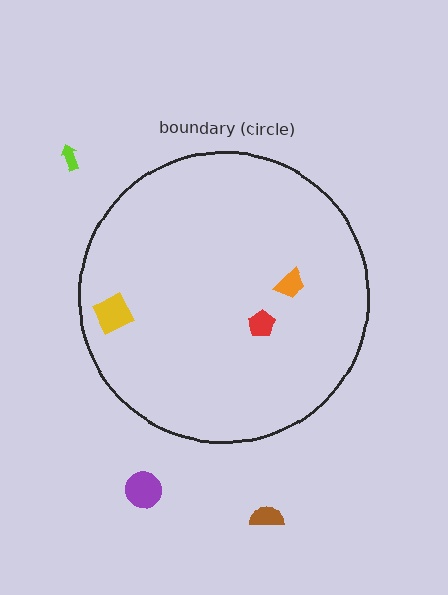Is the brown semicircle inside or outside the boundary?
Outside.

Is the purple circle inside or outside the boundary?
Outside.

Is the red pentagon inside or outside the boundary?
Inside.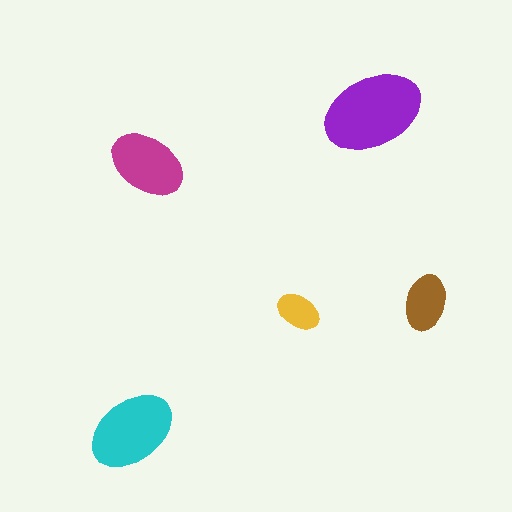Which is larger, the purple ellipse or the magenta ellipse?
The purple one.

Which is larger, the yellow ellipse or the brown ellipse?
The brown one.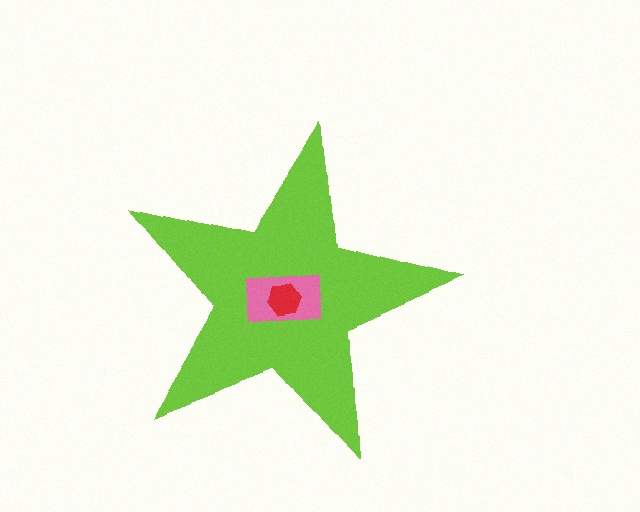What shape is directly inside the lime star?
The pink rectangle.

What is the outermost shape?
The lime star.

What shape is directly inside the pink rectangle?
The red hexagon.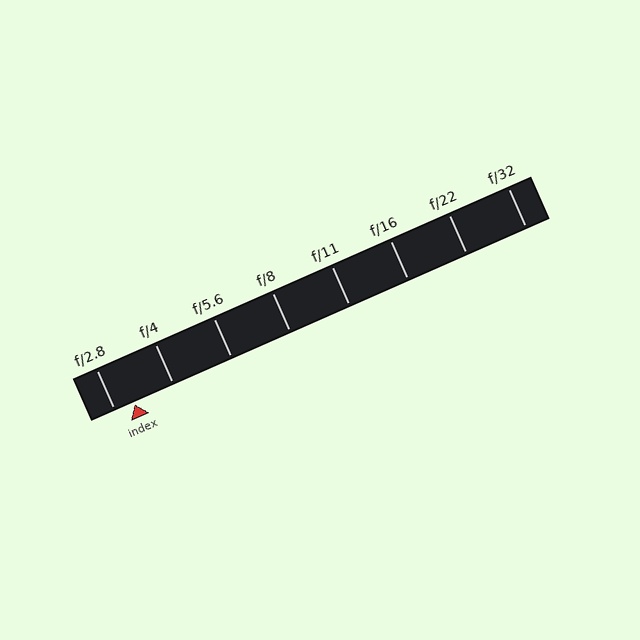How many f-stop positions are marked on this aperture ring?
There are 8 f-stop positions marked.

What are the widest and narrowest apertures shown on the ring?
The widest aperture shown is f/2.8 and the narrowest is f/32.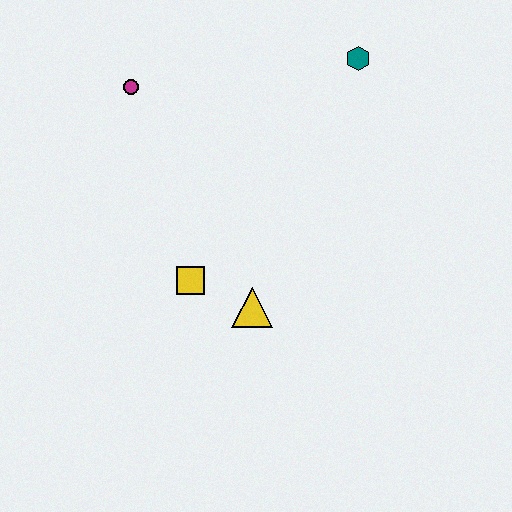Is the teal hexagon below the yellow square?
No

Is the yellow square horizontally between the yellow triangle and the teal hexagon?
No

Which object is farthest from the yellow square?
The teal hexagon is farthest from the yellow square.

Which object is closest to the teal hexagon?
The magenta circle is closest to the teal hexagon.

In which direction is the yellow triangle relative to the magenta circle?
The yellow triangle is below the magenta circle.